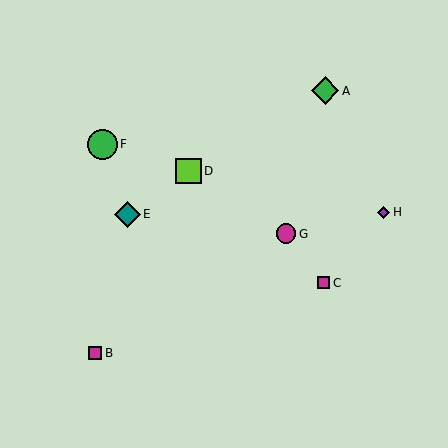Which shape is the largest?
The green circle (labeled F) is the largest.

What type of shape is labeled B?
Shape B is a magenta square.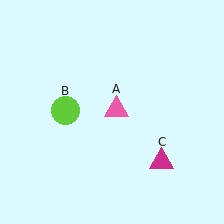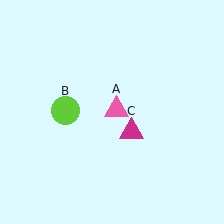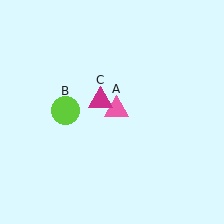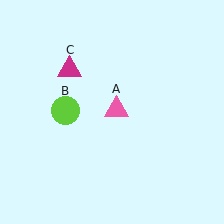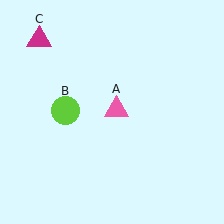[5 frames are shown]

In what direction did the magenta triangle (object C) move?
The magenta triangle (object C) moved up and to the left.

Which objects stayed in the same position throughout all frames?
Pink triangle (object A) and lime circle (object B) remained stationary.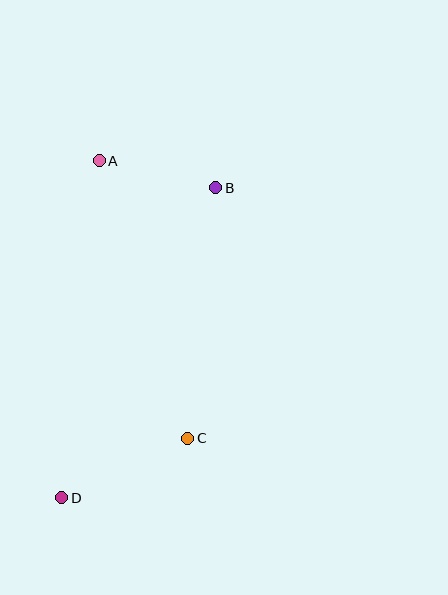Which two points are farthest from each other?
Points B and D are farthest from each other.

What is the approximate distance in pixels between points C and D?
The distance between C and D is approximately 139 pixels.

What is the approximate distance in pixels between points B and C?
The distance between B and C is approximately 252 pixels.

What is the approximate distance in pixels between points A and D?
The distance between A and D is approximately 339 pixels.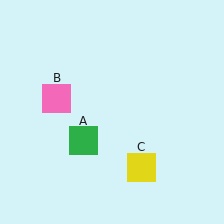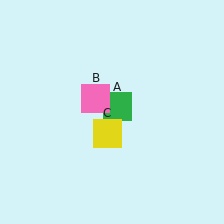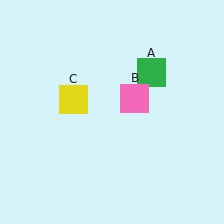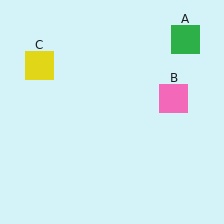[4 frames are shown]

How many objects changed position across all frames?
3 objects changed position: green square (object A), pink square (object B), yellow square (object C).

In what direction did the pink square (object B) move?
The pink square (object B) moved right.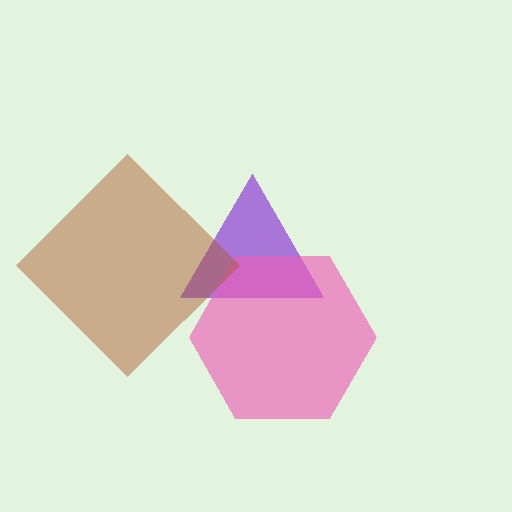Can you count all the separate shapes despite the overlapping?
Yes, there are 3 separate shapes.